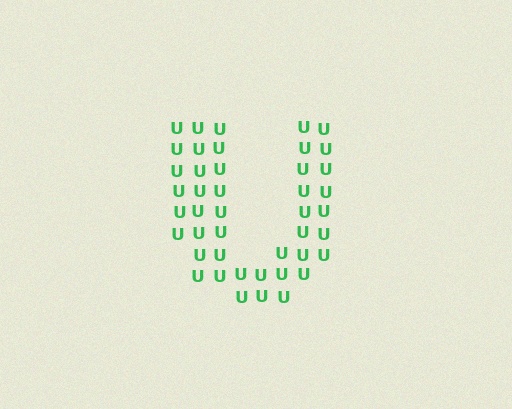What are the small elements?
The small elements are letter U's.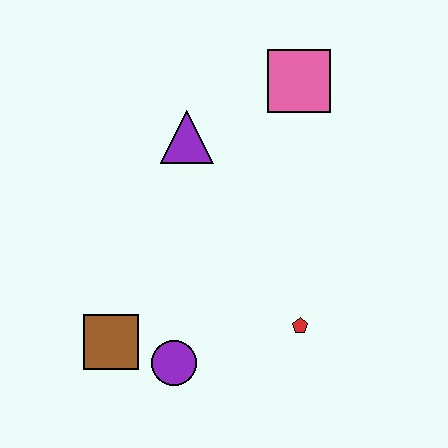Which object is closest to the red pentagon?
The purple circle is closest to the red pentagon.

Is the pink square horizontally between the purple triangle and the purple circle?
No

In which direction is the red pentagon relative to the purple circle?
The red pentagon is to the right of the purple circle.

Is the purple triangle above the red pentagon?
Yes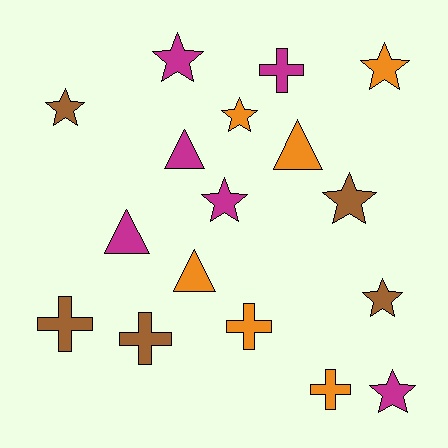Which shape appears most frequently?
Star, with 8 objects.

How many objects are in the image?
There are 17 objects.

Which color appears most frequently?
Magenta, with 6 objects.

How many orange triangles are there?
There are 2 orange triangles.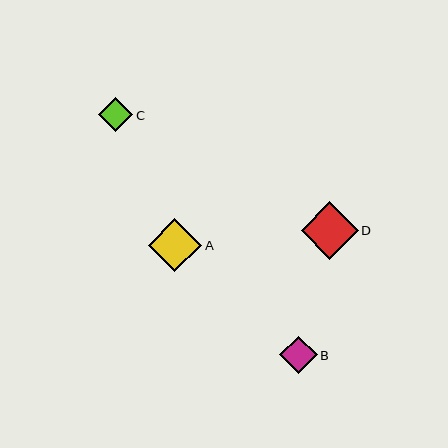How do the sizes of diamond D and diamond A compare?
Diamond D and diamond A are approximately the same size.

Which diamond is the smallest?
Diamond C is the smallest with a size of approximately 34 pixels.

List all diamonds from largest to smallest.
From largest to smallest: D, A, B, C.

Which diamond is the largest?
Diamond D is the largest with a size of approximately 57 pixels.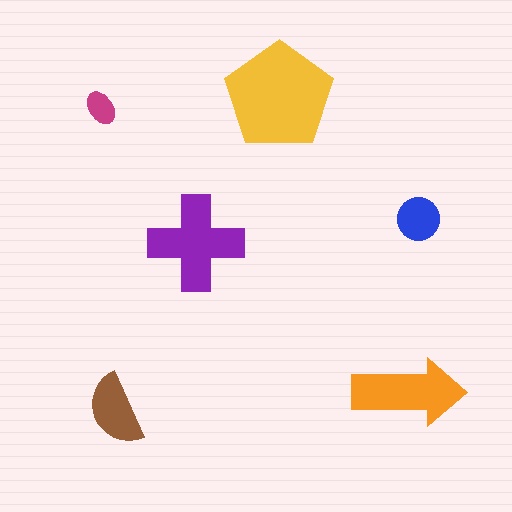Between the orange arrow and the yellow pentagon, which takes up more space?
The yellow pentagon.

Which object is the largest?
The yellow pentagon.